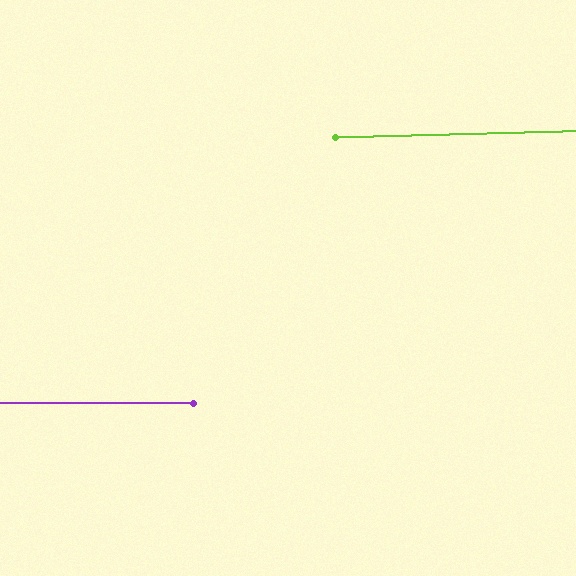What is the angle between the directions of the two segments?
Approximately 2 degrees.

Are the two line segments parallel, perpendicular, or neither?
Parallel — their directions differ by only 1.6°.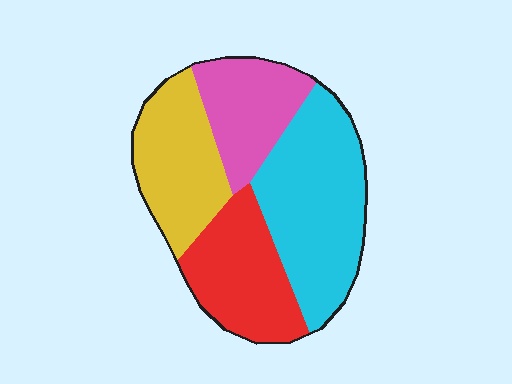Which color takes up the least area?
Pink, at roughly 20%.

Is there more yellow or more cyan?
Cyan.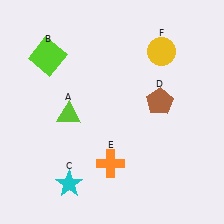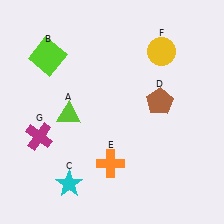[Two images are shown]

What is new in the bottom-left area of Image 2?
A magenta cross (G) was added in the bottom-left area of Image 2.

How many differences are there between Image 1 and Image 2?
There is 1 difference between the two images.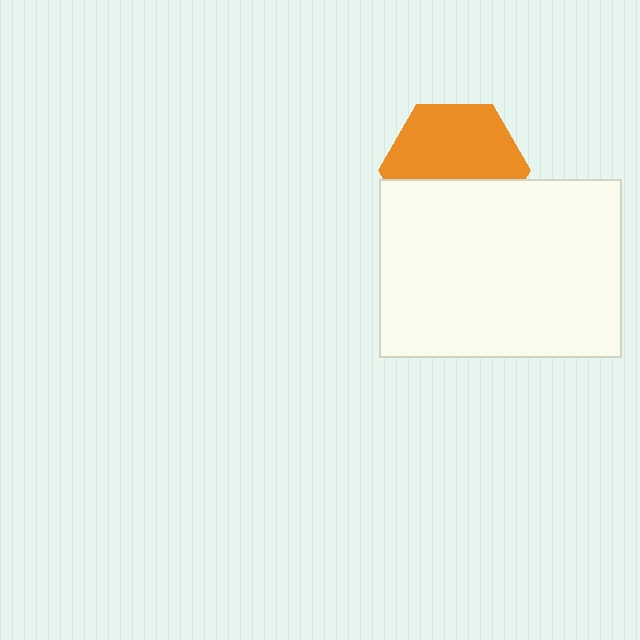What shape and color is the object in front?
The object in front is a white rectangle.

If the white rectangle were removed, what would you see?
You would see the complete orange hexagon.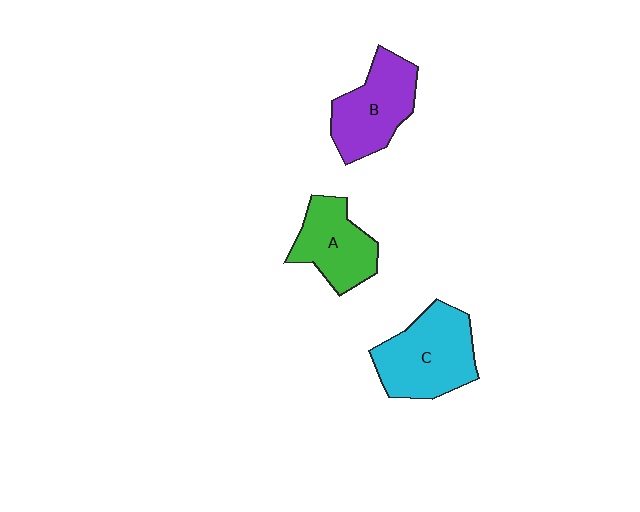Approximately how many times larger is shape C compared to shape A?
Approximately 1.3 times.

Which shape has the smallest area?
Shape A (green).